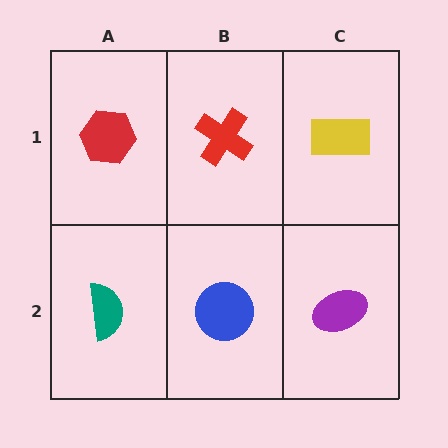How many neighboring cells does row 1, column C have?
2.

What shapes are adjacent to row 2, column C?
A yellow rectangle (row 1, column C), a blue circle (row 2, column B).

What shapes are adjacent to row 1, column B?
A blue circle (row 2, column B), a red hexagon (row 1, column A), a yellow rectangle (row 1, column C).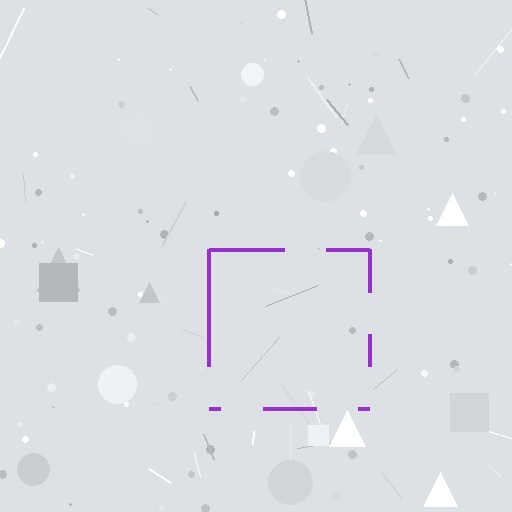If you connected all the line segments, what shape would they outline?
They would outline a square.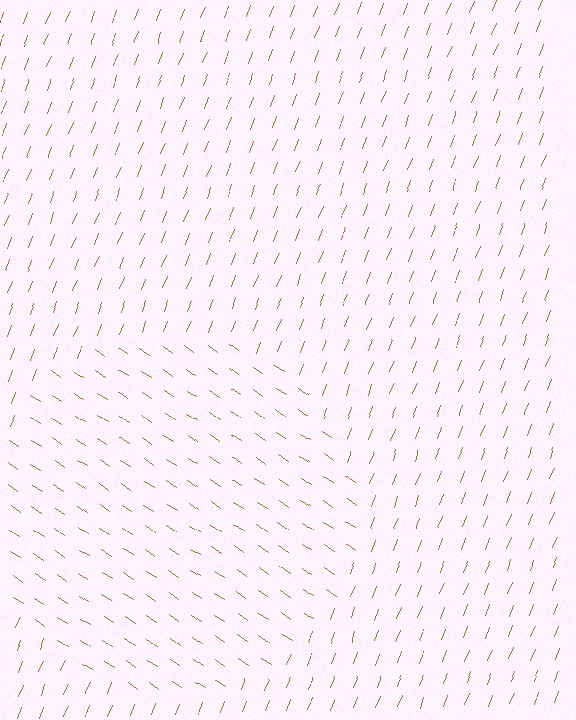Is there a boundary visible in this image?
Yes, there is a texture boundary formed by a change in line orientation.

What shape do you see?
I see a circle.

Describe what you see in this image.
The image is filled with small brown line segments. A circle region in the image has lines oriented differently from the surrounding lines, creating a visible texture boundary.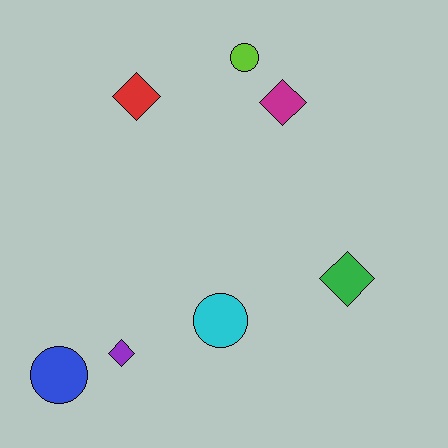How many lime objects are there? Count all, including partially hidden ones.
There is 1 lime object.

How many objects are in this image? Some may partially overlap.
There are 7 objects.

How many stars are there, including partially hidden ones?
There are no stars.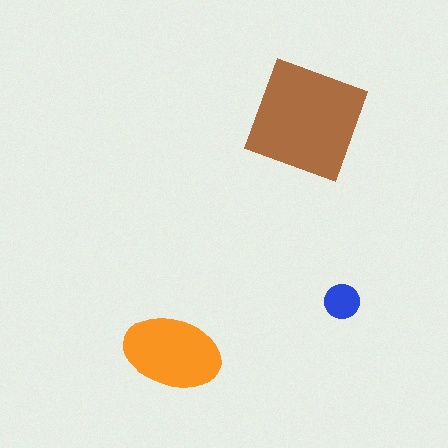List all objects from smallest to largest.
The blue circle, the orange ellipse, the brown square.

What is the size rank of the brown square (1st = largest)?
1st.